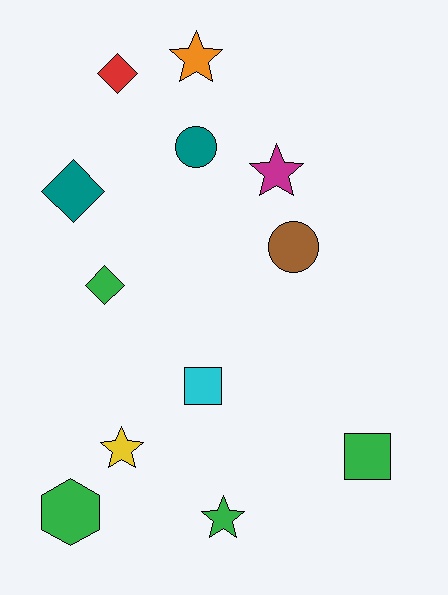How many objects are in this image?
There are 12 objects.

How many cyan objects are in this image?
There is 1 cyan object.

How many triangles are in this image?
There are no triangles.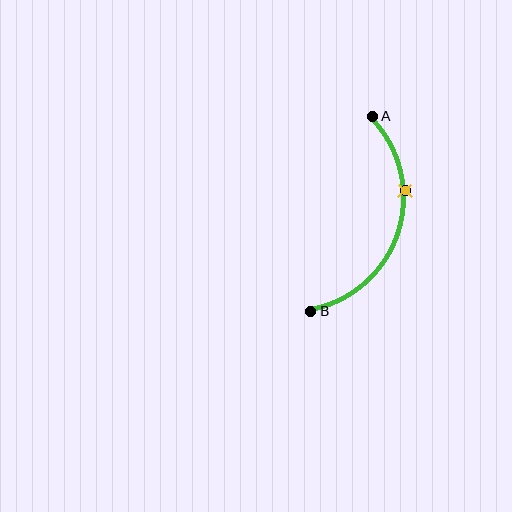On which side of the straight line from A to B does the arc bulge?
The arc bulges to the right of the straight line connecting A and B.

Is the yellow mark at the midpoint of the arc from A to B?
No. The yellow mark lies on the arc but is closer to endpoint A. The arc midpoint would be at the point on the curve equidistant along the arc from both A and B.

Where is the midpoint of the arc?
The arc midpoint is the point on the curve farthest from the straight line joining A and B. It sits to the right of that line.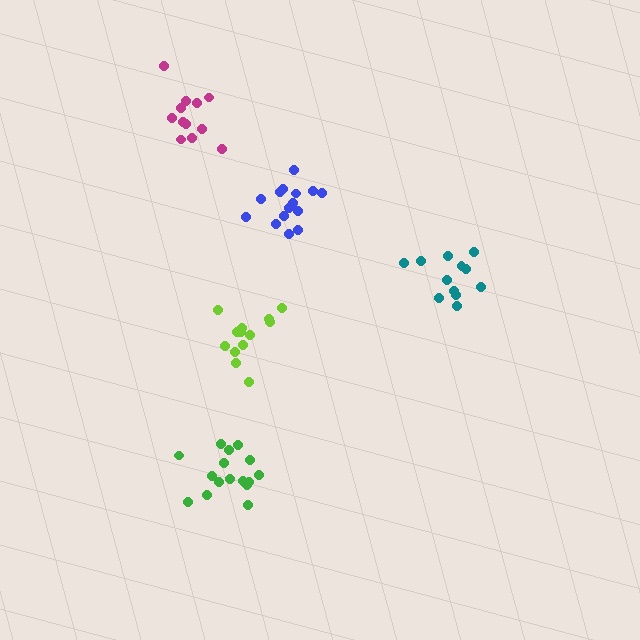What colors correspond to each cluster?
The clusters are colored: teal, blue, green, magenta, lime.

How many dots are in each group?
Group 1: 12 dots, Group 2: 15 dots, Group 3: 16 dots, Group 4: 12 dots, Group 5: 13 dots (68 total).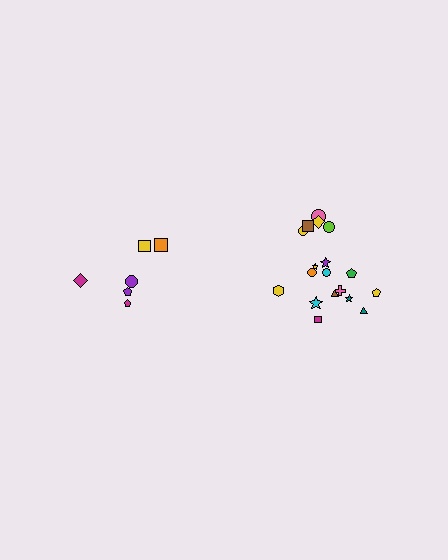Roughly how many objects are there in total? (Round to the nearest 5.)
Roughly 25 objects in total.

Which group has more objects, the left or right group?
The right group.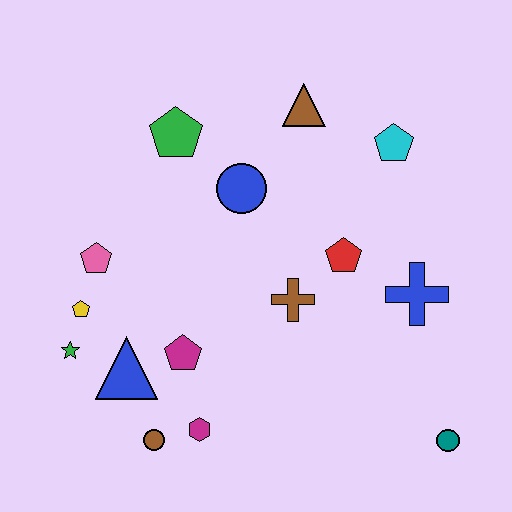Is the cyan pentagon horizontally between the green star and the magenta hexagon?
No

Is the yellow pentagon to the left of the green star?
No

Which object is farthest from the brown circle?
The cyan pentagon is farthest from the brown circle.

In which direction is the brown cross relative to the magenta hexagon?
The brown cross is above the magenta hexagon.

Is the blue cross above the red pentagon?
No